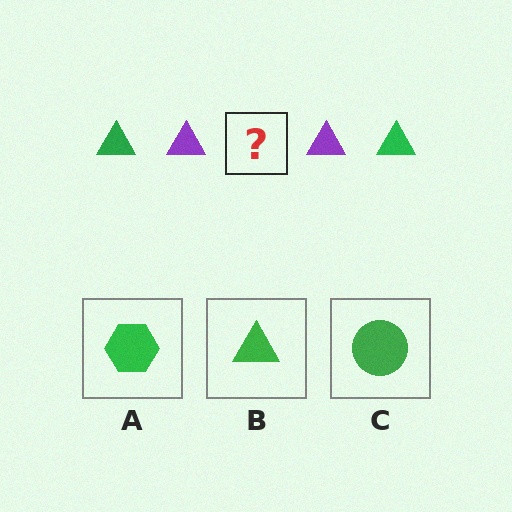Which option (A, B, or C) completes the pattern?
B.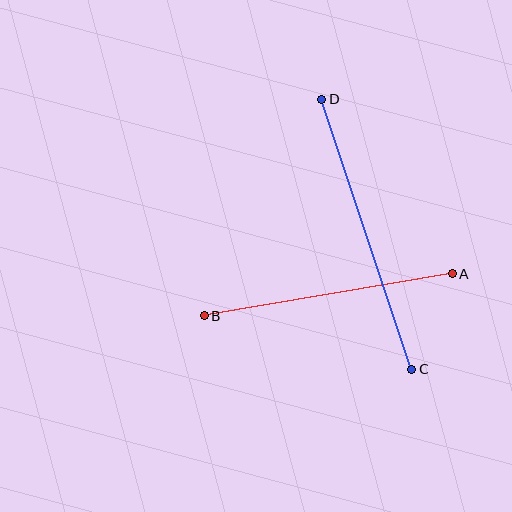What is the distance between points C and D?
The distance is approximately 284 pixels.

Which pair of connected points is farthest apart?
Points C and D are farthest apart.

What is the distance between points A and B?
The distance is approximately 251 pixels.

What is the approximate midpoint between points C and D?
The midpoint is at approximately (367, 234) pixels.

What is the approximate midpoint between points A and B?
The midpoint is at approximately (328, 295) pixels.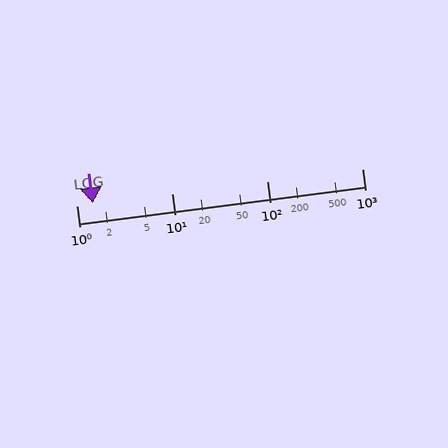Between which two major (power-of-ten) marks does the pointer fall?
The pointer is between 1 and 10.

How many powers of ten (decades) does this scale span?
The scale spans 3 decades, from 1 to 1000.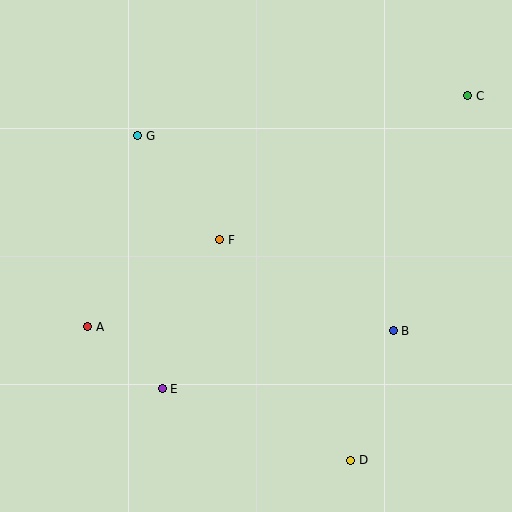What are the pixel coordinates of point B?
Point B is at (393, 331).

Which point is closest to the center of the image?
Point F at (220, 240) is closest to the center.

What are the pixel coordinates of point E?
Point E is at (162, 389).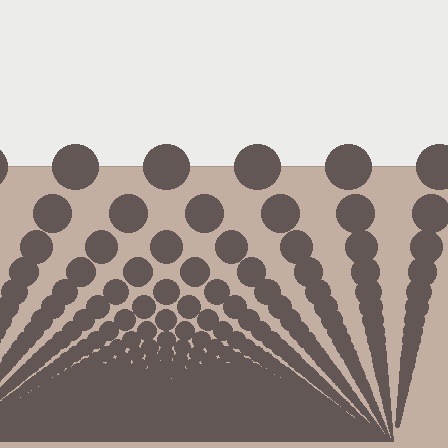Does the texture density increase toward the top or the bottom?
Density increases toward the bottom.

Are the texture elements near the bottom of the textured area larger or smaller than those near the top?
Smaller. The gradient is inverted — elements near the bottom are smaller and denser.